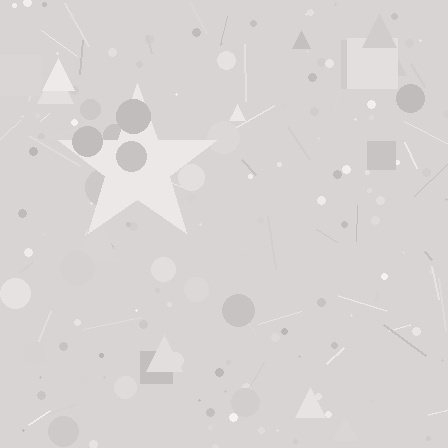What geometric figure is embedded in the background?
A star is embedded in the background.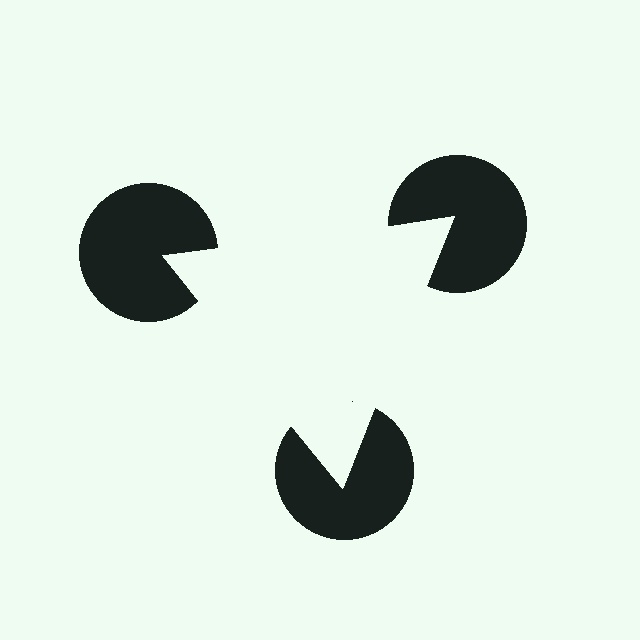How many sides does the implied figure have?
3 sides.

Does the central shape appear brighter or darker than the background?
It typically appears slightly brighter than the background, even though no actual brightness change is drawn.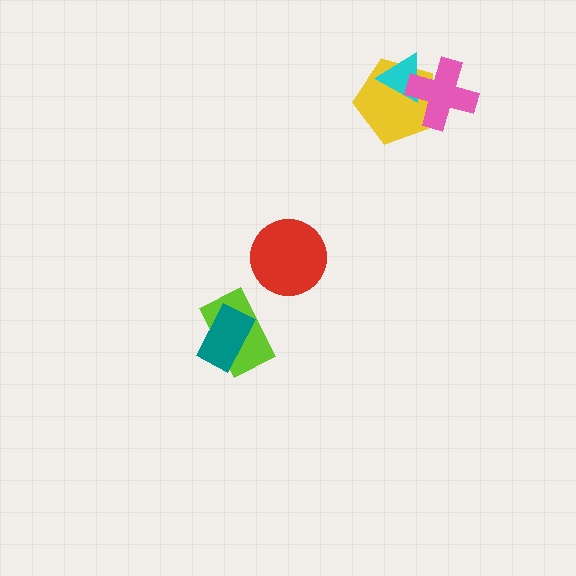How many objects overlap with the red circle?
0 objects overlap with the red circle.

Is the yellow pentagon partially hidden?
Yes, it is partially covered by another shape.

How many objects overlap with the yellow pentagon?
2 objects overlap with the yellow pentagon.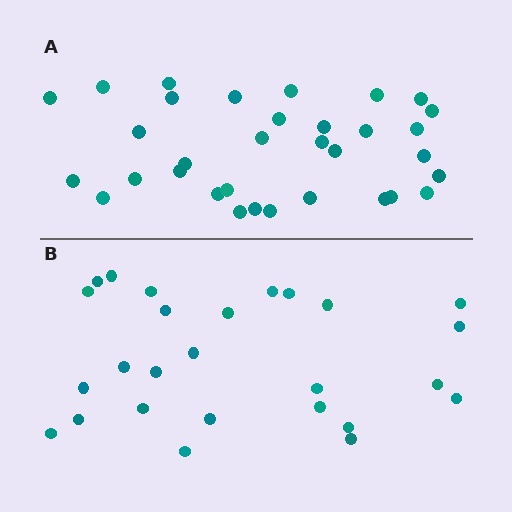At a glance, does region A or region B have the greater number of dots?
Region A (the top region) has more dots.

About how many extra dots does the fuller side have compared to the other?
Region A has roughly 8 or so more dots than region B.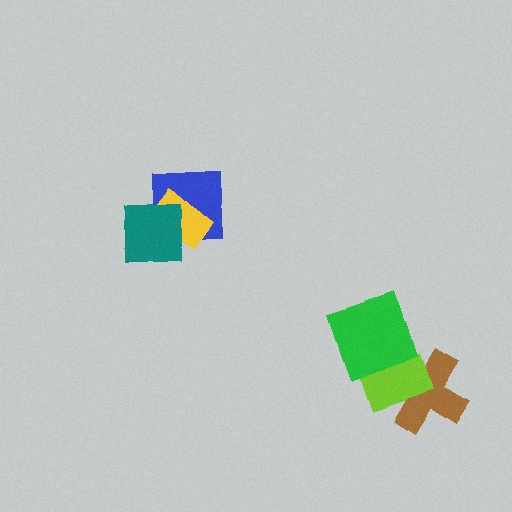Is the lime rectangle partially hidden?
Yes, it is partially covered by another shape.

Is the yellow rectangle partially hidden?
Yes, it is partially covered by another shape.